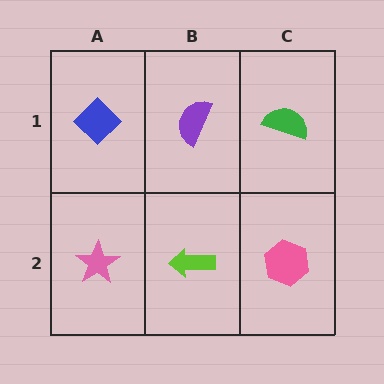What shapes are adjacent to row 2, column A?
A blue diamond (row 1, column A), a lime arrow (row 2, column B).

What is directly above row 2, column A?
A blue diamond.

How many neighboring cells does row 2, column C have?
2.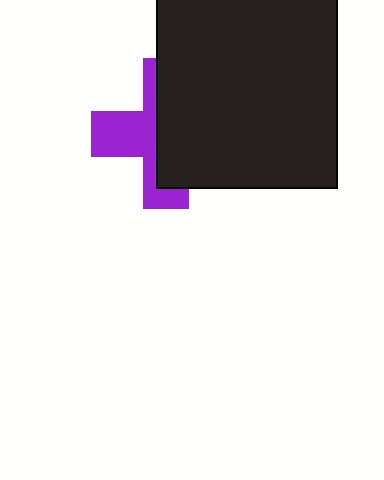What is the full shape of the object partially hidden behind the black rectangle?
The partially hidden object is a purple cross.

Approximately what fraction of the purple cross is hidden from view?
Roughly 58% of the purple cross is hidden behind the black rectangle.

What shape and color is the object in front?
The object in front is a black rectangle.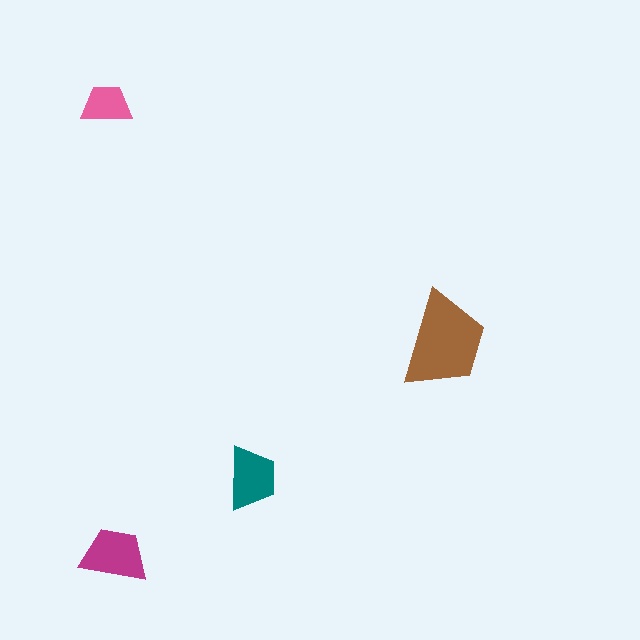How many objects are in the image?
There are 4 objects in the image.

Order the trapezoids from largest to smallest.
the brown one, the magenta one, the teal one, the pink one.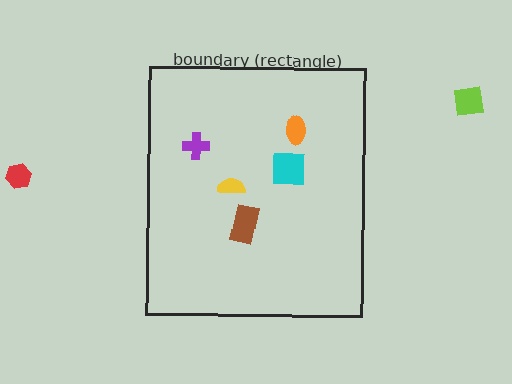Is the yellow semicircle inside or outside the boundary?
Inside.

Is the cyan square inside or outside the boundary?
Inside.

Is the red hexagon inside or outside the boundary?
Outside.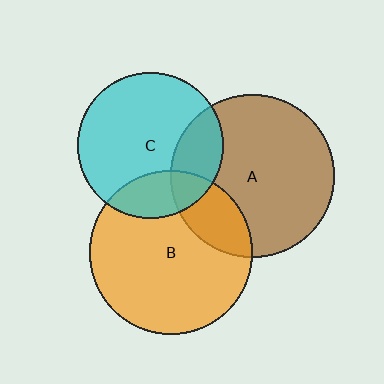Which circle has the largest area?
Circle A (brown).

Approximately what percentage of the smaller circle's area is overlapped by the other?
Approximately 20%.